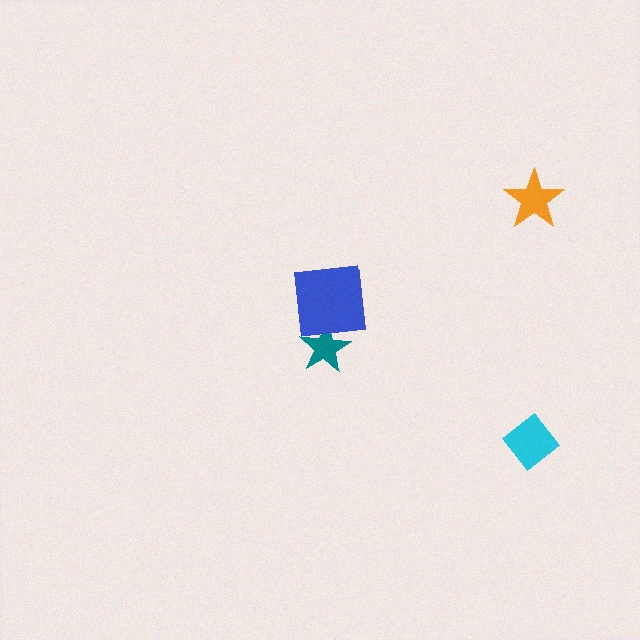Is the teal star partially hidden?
Yes, it is partially covered by another shape.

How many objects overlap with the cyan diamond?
0 objects overlap with the cyan diamond.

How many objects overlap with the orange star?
0 objects overlap with the orange star.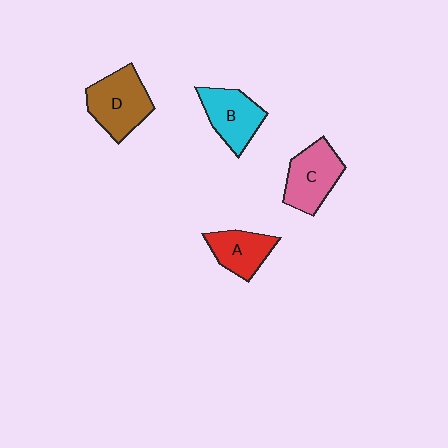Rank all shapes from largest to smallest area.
From largest to smallest: D (brown), C (pink), B (cyan), A (red).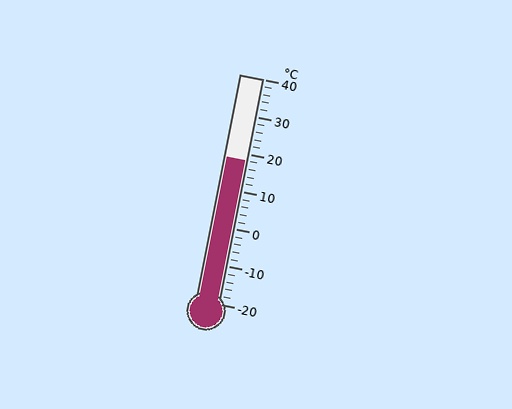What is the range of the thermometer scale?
The thermometer scale ranges from -20°C to 40°C.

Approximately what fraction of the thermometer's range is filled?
The thermometer is filled to approximately 65% of its range.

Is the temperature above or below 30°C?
The temperature is below 30°C.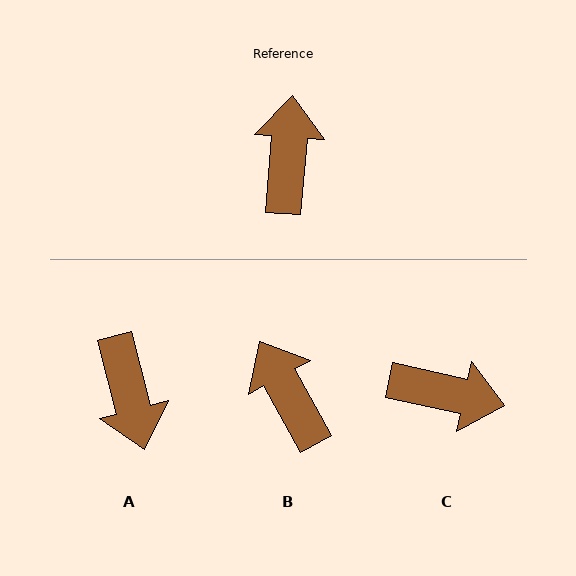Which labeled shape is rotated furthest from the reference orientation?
A, about 161 degrees away.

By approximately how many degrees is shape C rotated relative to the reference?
Approximately 98 degrees clockwise.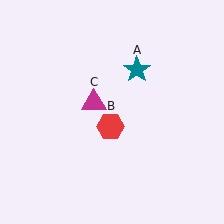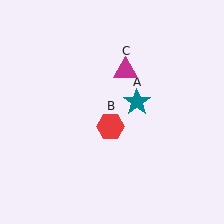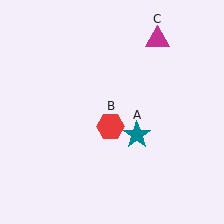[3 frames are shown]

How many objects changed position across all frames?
2 objects changed position: teal star (object A), magenta triangle (object C).